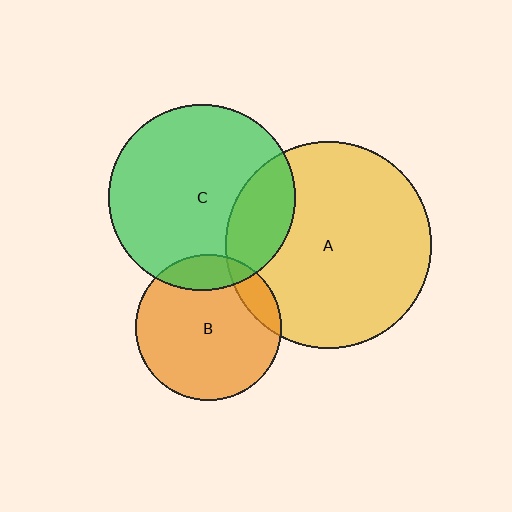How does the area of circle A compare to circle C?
Approximately 1.2 times.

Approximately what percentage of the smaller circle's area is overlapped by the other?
Approximately 20%.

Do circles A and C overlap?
Yes.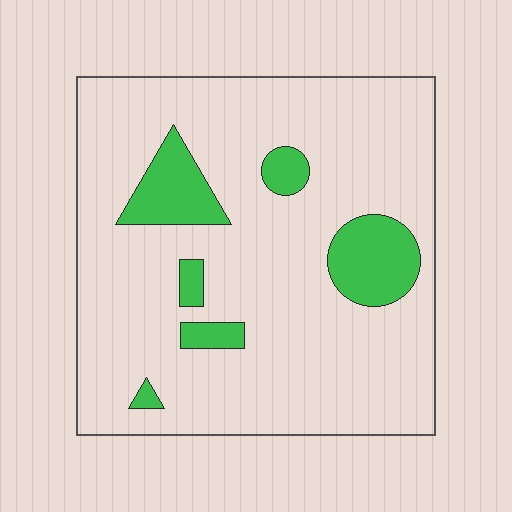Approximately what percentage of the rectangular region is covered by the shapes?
Approximately 15%.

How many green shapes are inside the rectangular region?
6.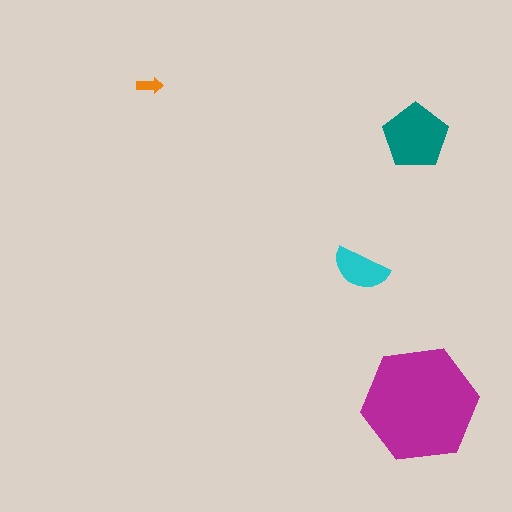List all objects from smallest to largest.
The orange arrow, the cyan semicircle, the teal pentagon, the magenta hexagon.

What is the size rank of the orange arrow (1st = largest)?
4th.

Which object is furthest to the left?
The orange arrow is leftmost.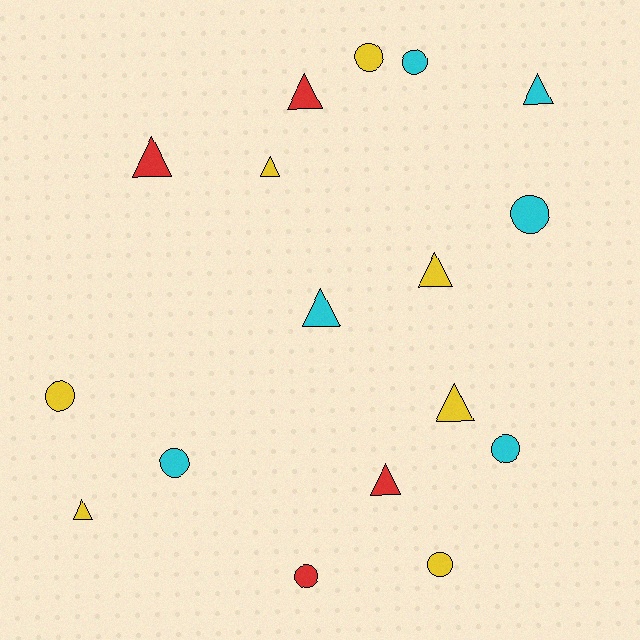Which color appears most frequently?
Yellow, with 7 objects.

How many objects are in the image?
There are 17 objects.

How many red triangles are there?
There are 3 red triangles.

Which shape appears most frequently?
Triangle, with 9 objects.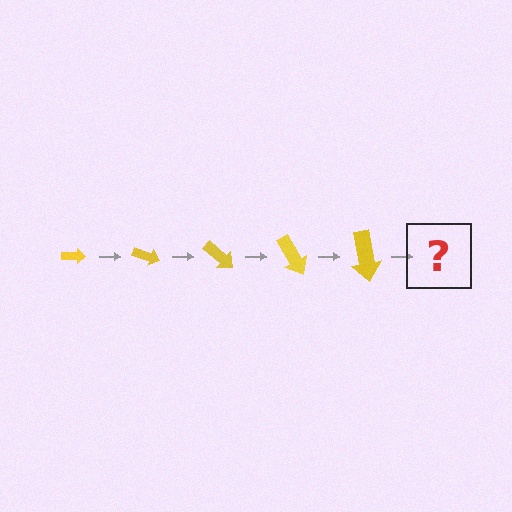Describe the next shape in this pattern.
It should be an arrow, larger than the previous one and rotated 100 degrees from the start.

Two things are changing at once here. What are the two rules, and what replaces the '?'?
The two rules are that the arrow grows larger each step and it rotates 20 degrees each step. The '?' should be an arrow, larger than the previous one and rotated 100 degrees from the start.